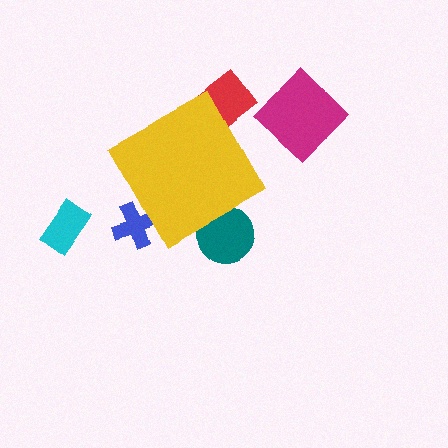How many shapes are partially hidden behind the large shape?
3 shapes are partially hidden.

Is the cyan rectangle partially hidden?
No, the cyan rectangle is fully visible.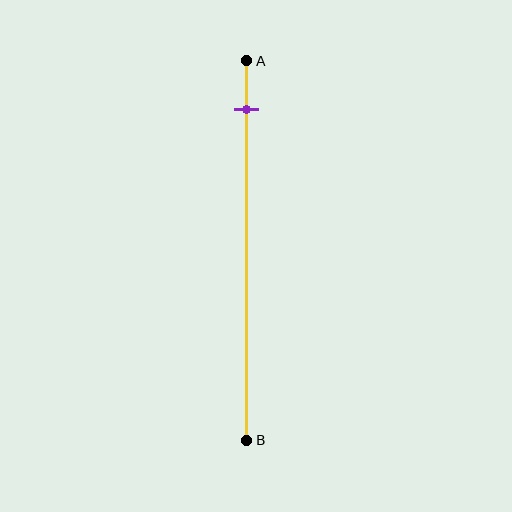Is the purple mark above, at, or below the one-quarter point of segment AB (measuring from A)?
The purple mark is above the one-quarter point of segment AB.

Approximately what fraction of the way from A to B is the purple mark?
The purple mark is approximately 15% of the way from A to B.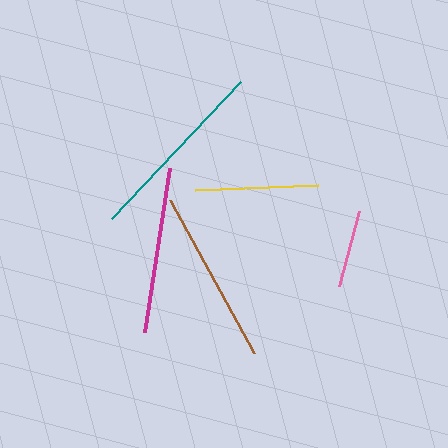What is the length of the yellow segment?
The yellow segment is approximately 122 pixels long.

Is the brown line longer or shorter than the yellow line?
The brown line is longer than the yellow line.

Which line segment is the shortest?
The pink line is the shortest at approximately 77 pixels.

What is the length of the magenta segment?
The magenta segment is approximately 165 pixels long.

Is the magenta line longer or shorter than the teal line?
The teal line is longer than the magenta line.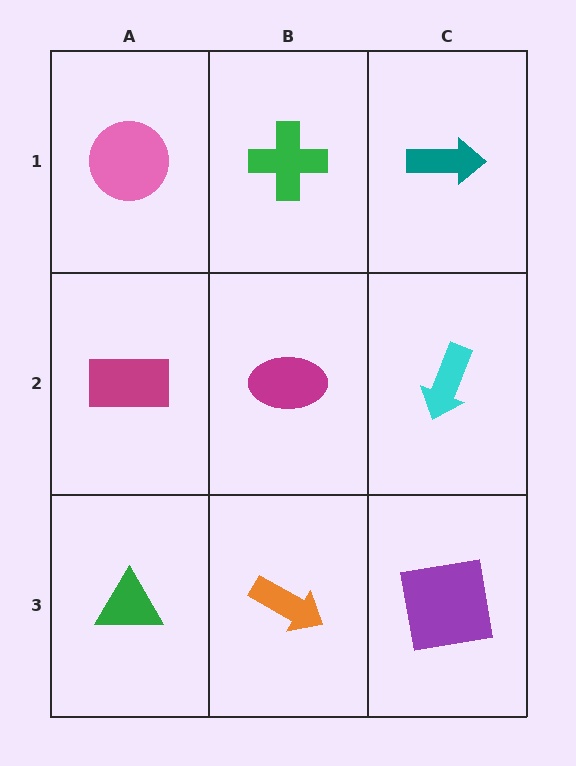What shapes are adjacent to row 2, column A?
A pink circle (row 1, column A), a green triangle (row 3, column A), a magenta ellipse (row 2, column B).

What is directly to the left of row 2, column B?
A magenta rectangle.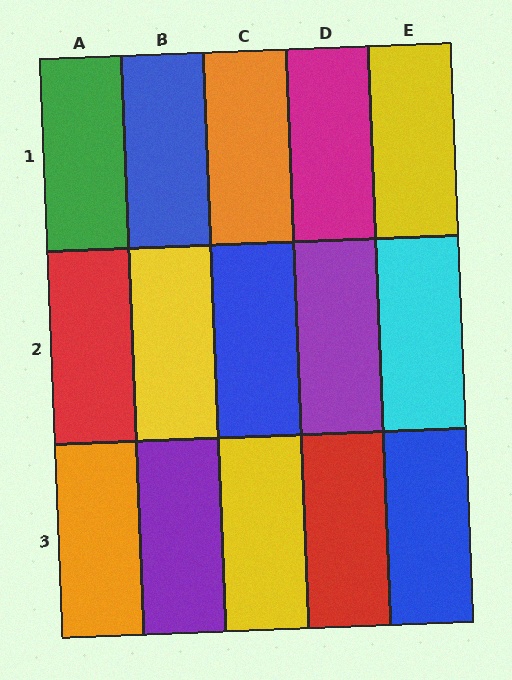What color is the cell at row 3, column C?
Yellow.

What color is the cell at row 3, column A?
Orange.